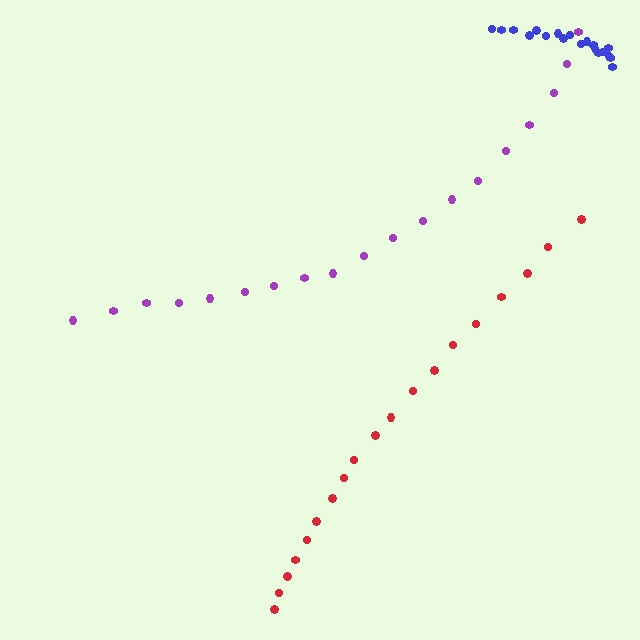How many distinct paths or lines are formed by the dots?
There are 3 distinct paths.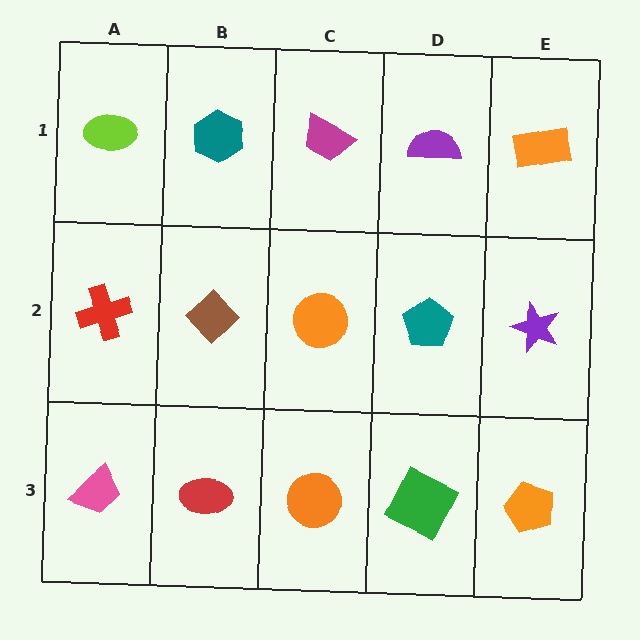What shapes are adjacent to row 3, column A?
A red cross (row 2, column A), a red ellipse (row 3, column B).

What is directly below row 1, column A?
A red cross.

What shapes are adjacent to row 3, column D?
A teal pentagon (row 2, column D), an orange circle (row 3, column C), an orange pentagon (row 3, column E).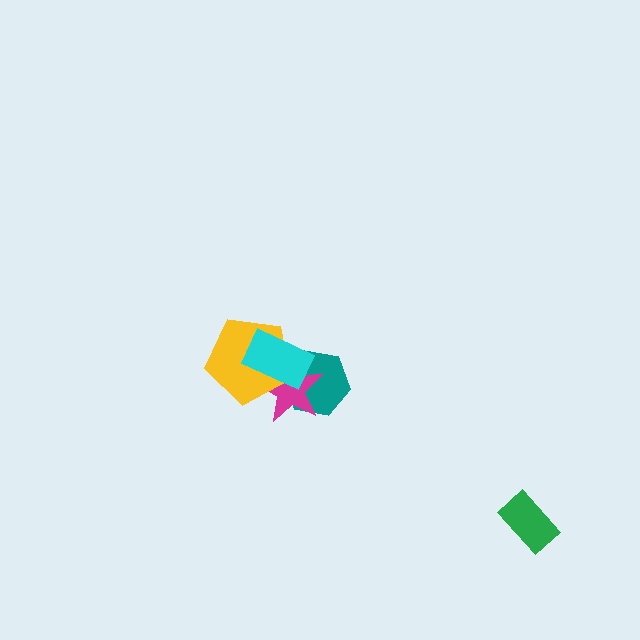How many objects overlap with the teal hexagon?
3 objects overlap with the teal hexagon.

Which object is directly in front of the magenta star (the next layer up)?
The yellow pentagon is directly in front of the magenta star.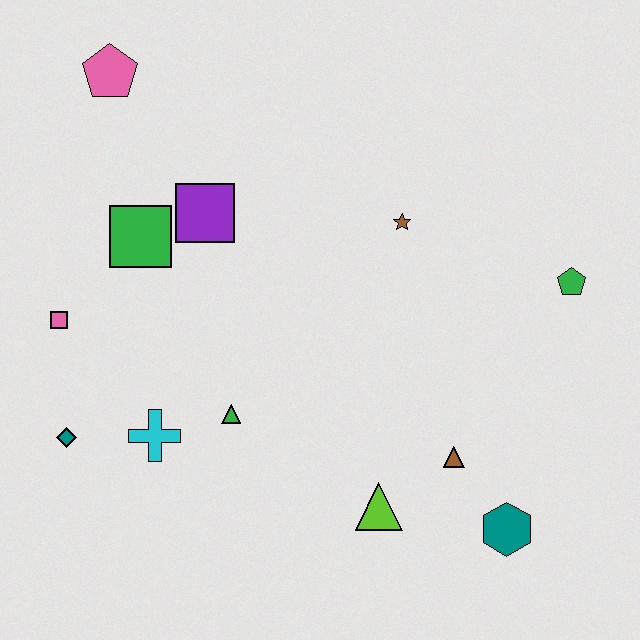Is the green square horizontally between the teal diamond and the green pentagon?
Yes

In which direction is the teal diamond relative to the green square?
The teal diamond is below the green square.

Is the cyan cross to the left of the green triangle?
Yes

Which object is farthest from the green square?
The teal hexagon is farthest from the green square.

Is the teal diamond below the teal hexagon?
No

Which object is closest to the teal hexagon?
The brown triangle is closest to the teal hexagon.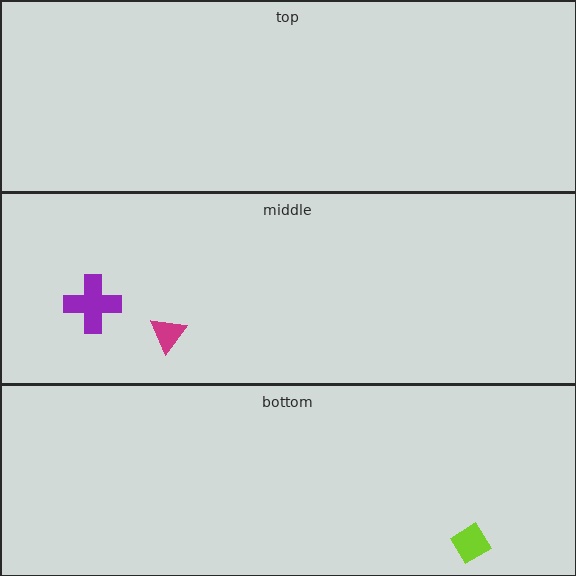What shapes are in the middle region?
The purple cross, the magenta triangle.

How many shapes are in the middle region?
2.